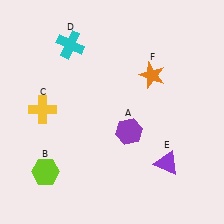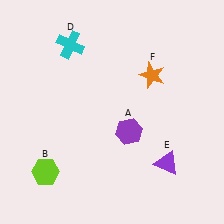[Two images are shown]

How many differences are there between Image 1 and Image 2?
There is 1 difference between the two images.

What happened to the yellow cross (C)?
The yellow cross (C) was removed in Image 2. It was in the top-left area of Image 1.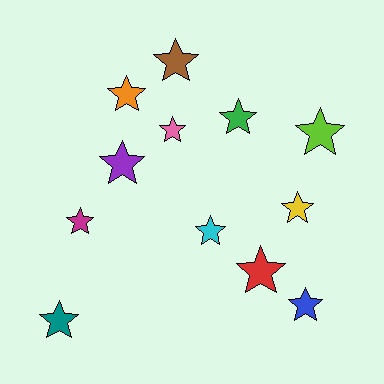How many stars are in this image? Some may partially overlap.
There are 12 stars.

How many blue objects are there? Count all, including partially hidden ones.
There is 1 blue object.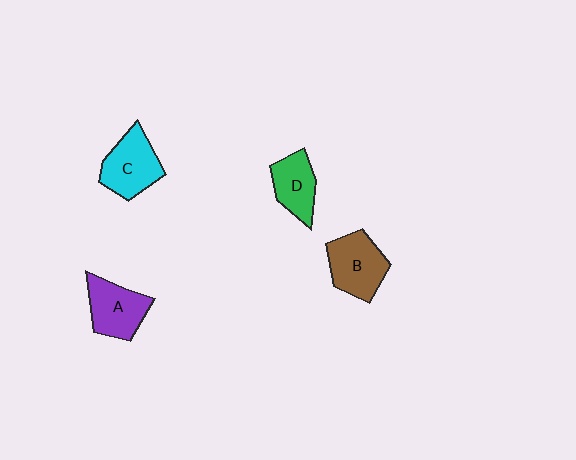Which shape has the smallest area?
Shape D (green).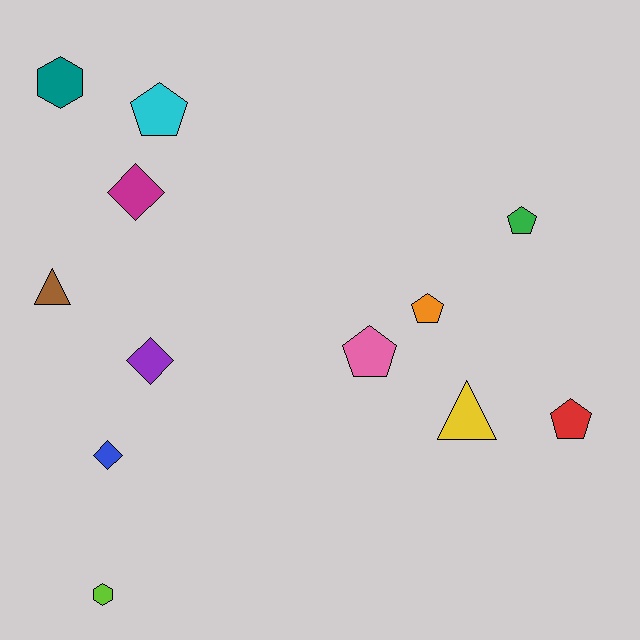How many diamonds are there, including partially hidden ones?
There are 3 diamonds.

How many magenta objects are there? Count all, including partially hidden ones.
There is 1 magenta object.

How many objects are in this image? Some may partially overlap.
There are 12 objects.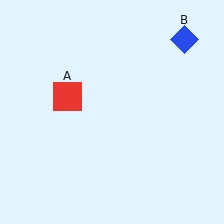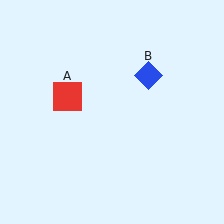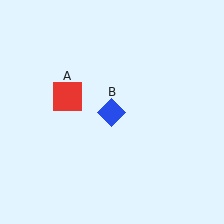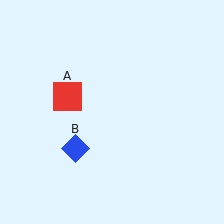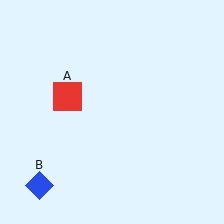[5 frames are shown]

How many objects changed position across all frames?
1 object changed position: blue diamond (object B).